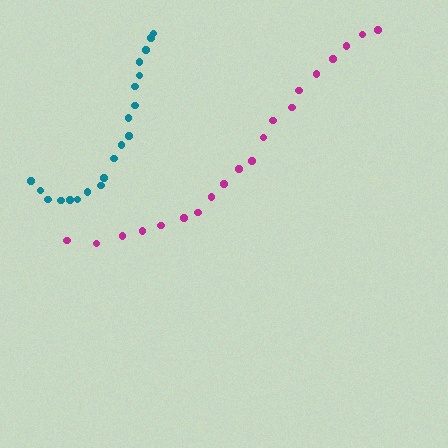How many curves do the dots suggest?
There are 2 distinct paths.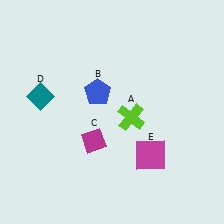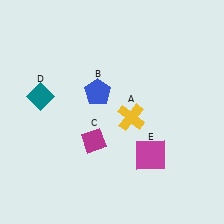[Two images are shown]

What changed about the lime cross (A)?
In Image 1, A is lime. In Image 2, it changed to yellow.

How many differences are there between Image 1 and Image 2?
There is 1 difference between the two images.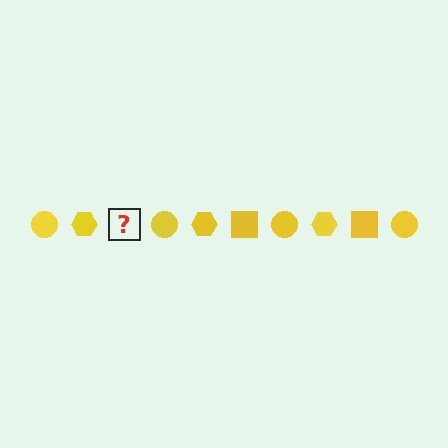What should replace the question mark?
The question mark should be replaced with a yellow square.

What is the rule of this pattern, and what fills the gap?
The rule is that the pattern cycles through circle, hexagon, square shapes in yellow. The gap should be filled with a yellow square.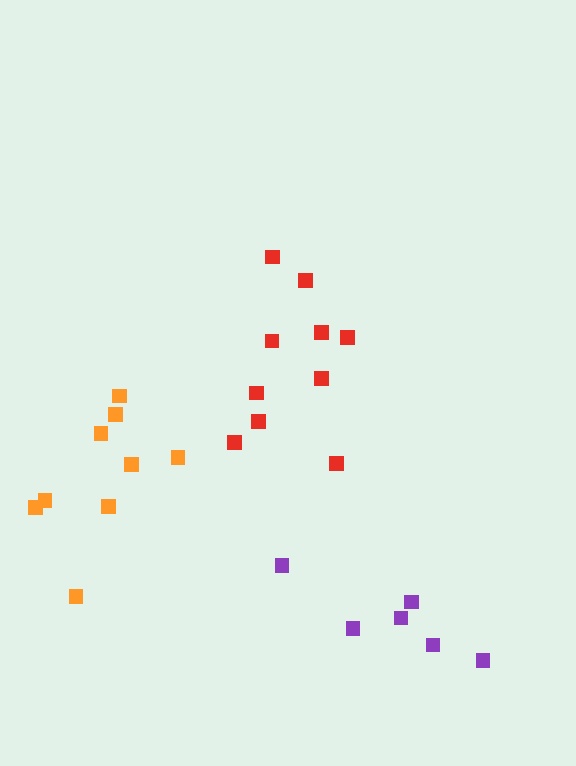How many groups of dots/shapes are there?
There are 3 groups.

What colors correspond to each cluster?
The clusters are colored: purple, red, orange.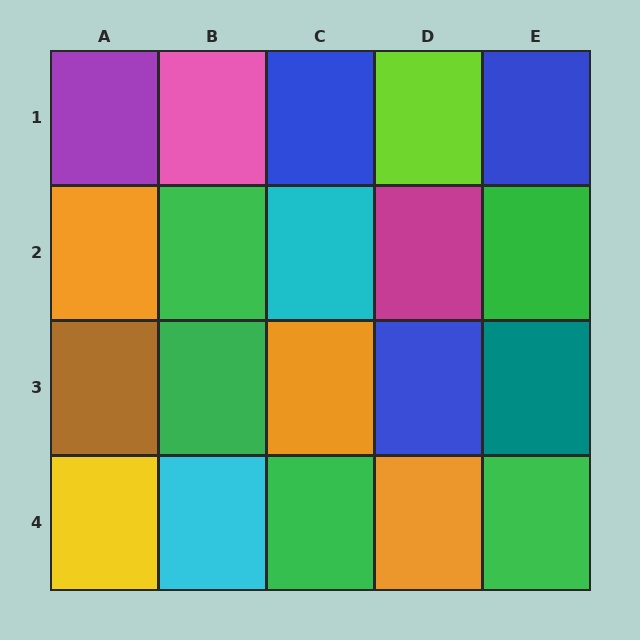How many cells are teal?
1 cell is teal.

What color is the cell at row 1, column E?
Blue.